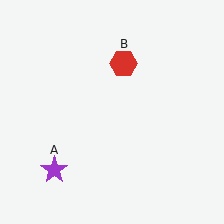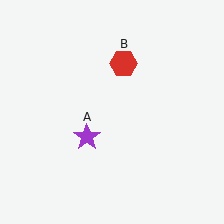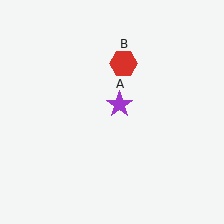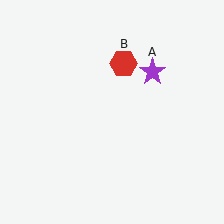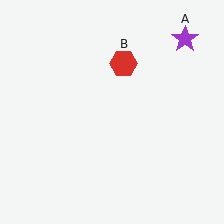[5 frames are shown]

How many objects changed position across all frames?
1 object changed position: purple star (object A).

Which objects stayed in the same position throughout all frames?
Red hexagon (object B) remained stationary.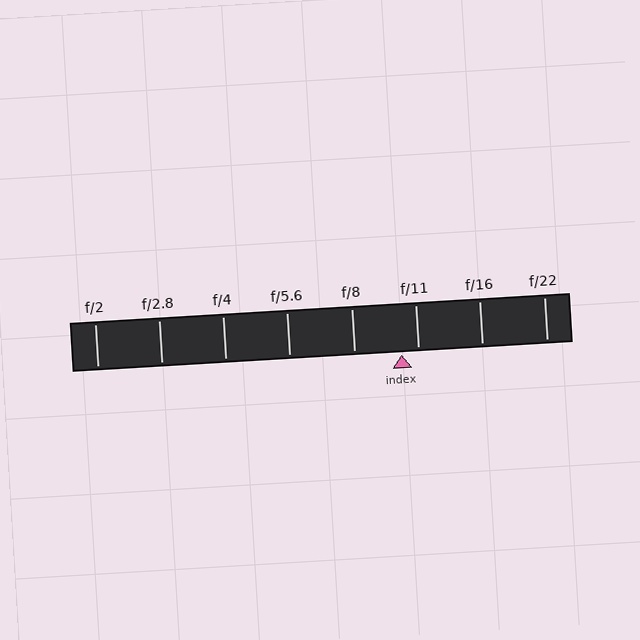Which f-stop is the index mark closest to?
The index mark is closest to f/11.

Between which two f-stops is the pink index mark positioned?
The index mark is between f/8 and f/11.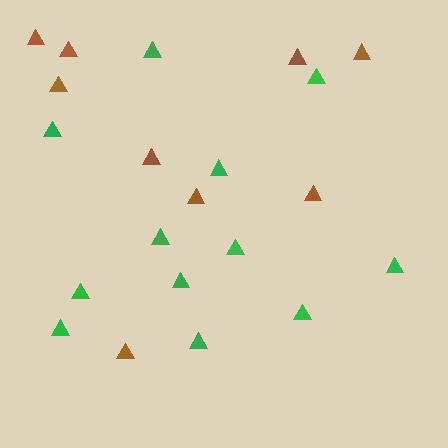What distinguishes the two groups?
There are 2 groups: one group of brown triangles (9) and one group of green triangles (12).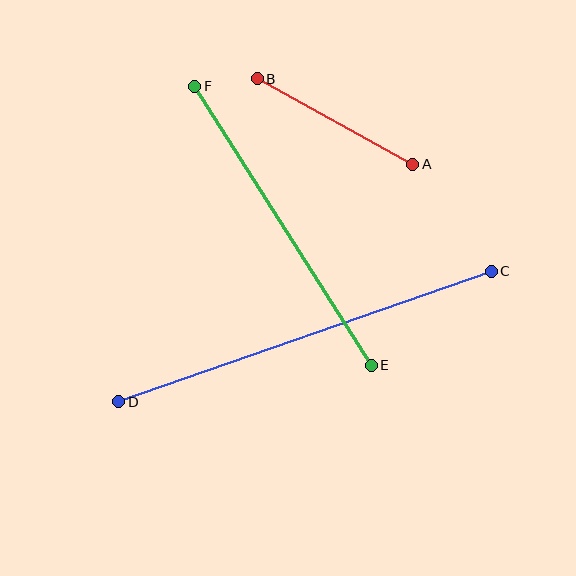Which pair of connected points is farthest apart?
Points C and D are farthest apart.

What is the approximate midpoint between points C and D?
The midpoint is at approximately (305, 337) pixels.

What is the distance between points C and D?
The distance is approximately 395 pixels.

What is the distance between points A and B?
The distance is approximately 177 pixels.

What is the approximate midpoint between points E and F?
The midpoint is at approximately (283, 226) pixels.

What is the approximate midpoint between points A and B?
The midpoint is at approximately (335, 121) pixels.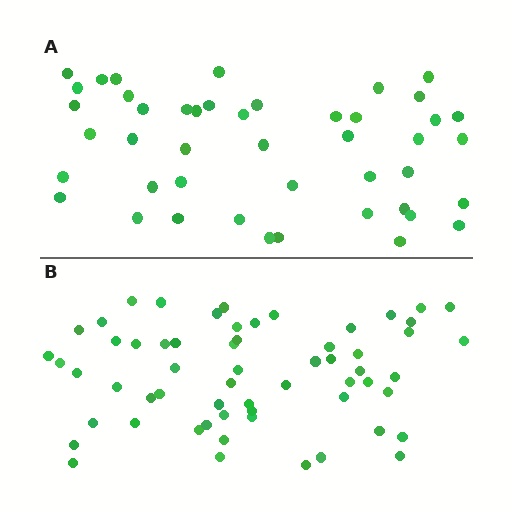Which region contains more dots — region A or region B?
Region B (the bottom region) has more dots.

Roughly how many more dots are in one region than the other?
Region B has approximately 15 more dots than region A.